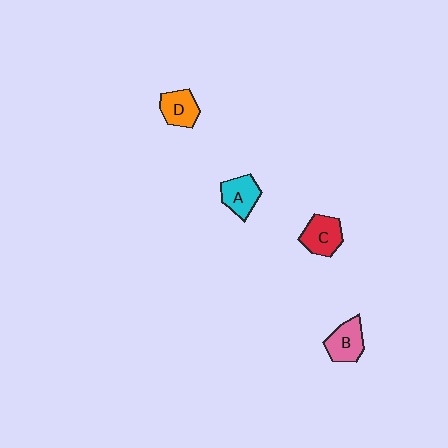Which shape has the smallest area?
Shape D (orange).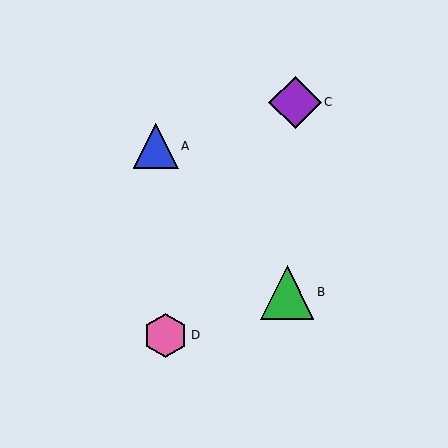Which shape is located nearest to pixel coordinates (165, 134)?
The blue triangle (labeled A) at (156, 146) is nearest to that location.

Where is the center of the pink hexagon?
The center of the pink hexagon is at (166, 335).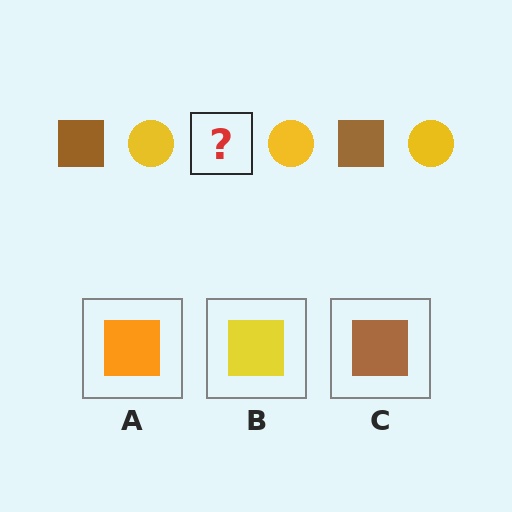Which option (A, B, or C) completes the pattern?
C.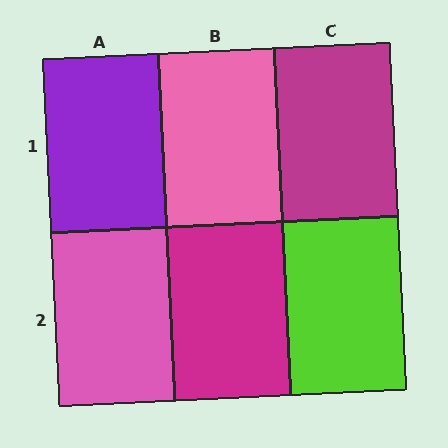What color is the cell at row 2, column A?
Pink.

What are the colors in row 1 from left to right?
Purple, pink, magenta.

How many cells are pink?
2 cells are pink.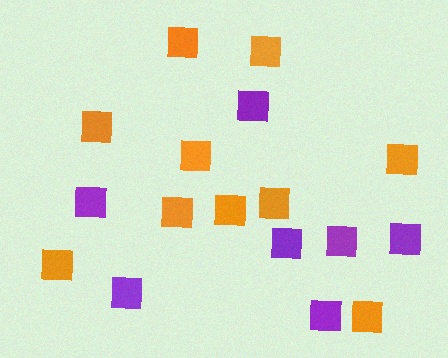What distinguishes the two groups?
There are 2 groups: one group of purple squares (7) and one group of orange squares (10).